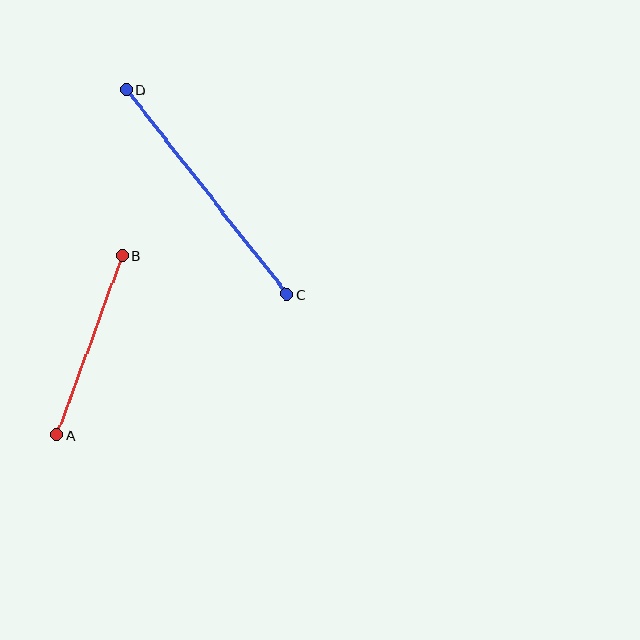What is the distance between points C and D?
The distance is approximately 260 pixels.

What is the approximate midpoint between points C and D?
The midpoint is at approximately (207, 192) pixels.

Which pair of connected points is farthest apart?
Points C and D are farthest apart.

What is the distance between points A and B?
The distance is approximately 190 pixels.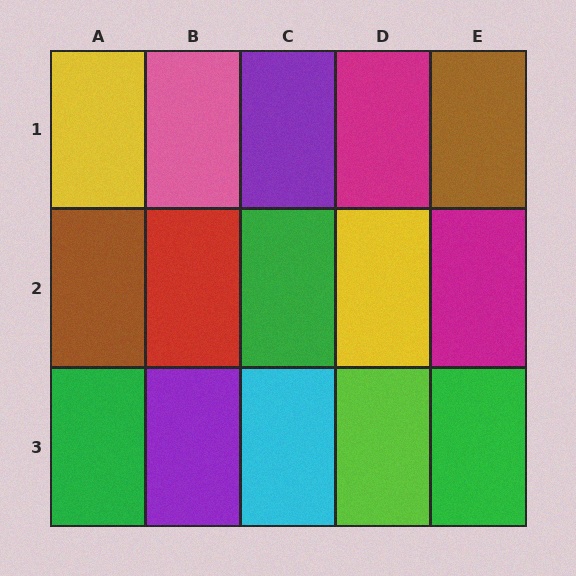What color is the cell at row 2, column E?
Magenta.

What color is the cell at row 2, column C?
Green.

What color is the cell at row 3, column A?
Green.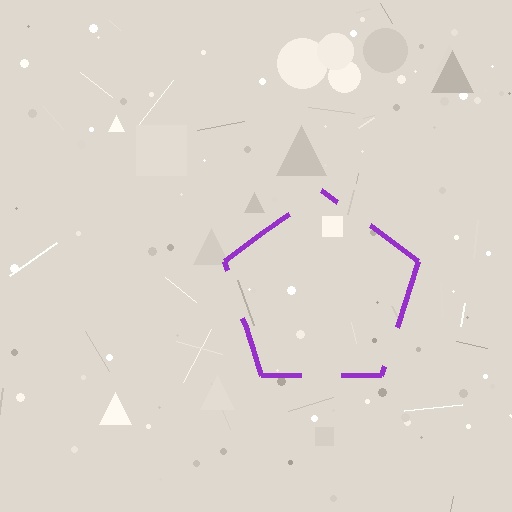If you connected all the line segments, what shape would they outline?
They would outline a pentagon.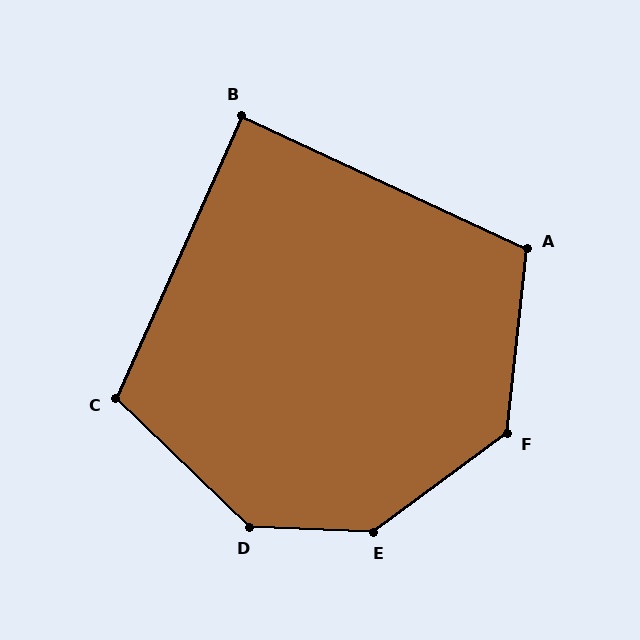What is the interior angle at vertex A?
Approximately 109 degrees (obtuse).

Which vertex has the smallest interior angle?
B, at approximately 89 degrees.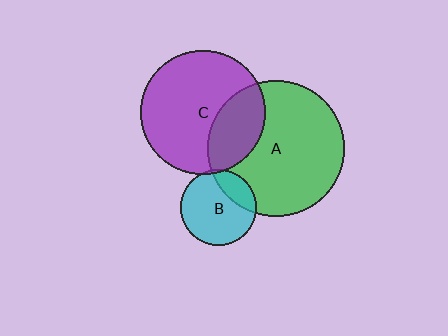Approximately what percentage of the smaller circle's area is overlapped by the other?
Approximately 25%.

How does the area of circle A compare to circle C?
Approximately 1.2 times.